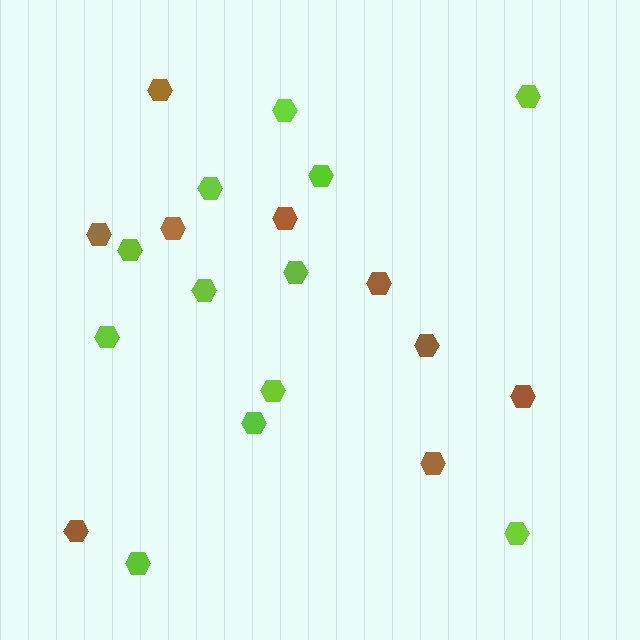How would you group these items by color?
There are 2 groups: one group of brown hexagons (9) and one group of lime hexagons (12).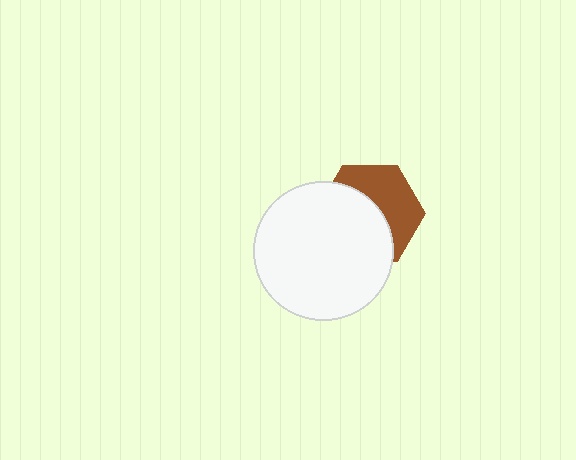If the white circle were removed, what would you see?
You would see the complete brown hexagon.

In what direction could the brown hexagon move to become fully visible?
The brown hexagon could move toward the upper-right. That would shift it out from behind the white circle entirely.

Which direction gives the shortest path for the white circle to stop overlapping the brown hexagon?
Moving toward the lower-left gives the shortest separation.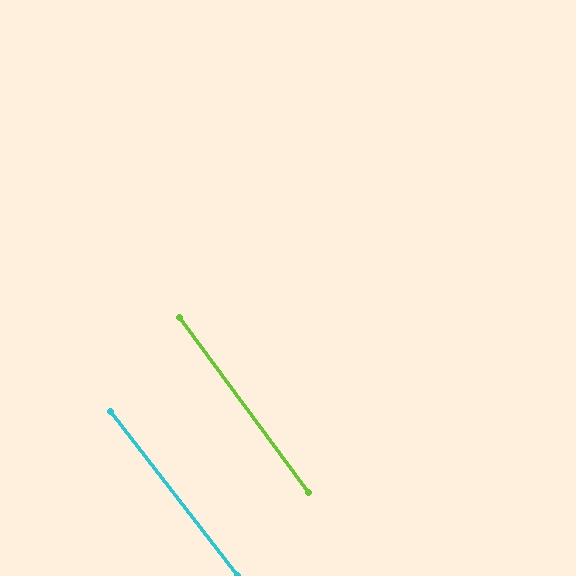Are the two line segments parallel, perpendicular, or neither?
Parallel — their directions differ by only 1.4°.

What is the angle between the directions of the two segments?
Approximately 1 degree.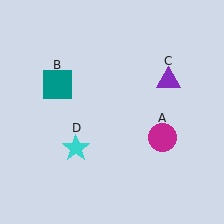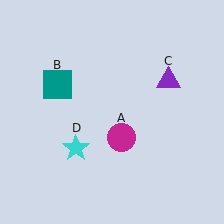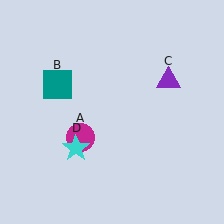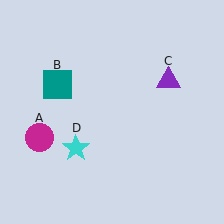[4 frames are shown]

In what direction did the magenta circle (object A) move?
The magenta circle (object A) moved left.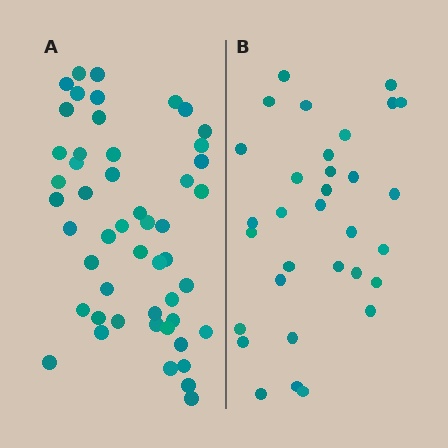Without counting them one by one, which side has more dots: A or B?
Region A (the left region) has more dots.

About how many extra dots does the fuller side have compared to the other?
Region A has approximately 20 more dots than region B.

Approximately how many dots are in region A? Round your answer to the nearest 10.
About 50 dots.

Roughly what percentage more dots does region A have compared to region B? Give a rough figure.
About 55% more.